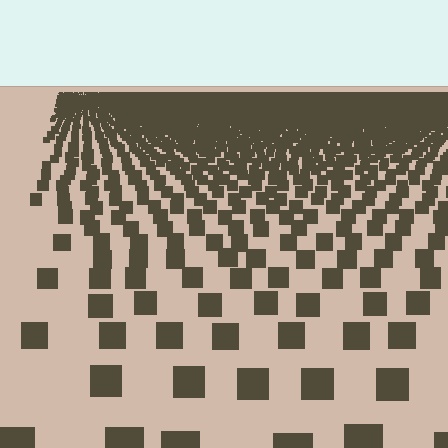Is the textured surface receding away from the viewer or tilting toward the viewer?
The surface is receding away from the viewer. Texture elements get smaller and denser toward the top.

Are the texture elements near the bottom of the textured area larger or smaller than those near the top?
Larger. Near the bottom, elements are closer to the viewer and appear at a bigger on-screen size.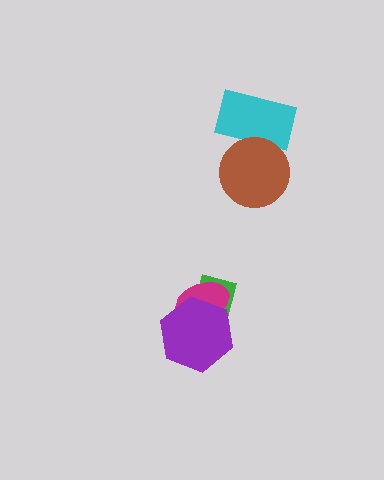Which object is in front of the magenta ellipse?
The purple hexagon is in front of the magenta ellipse.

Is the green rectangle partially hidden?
Yes, it is partially covered by another shape.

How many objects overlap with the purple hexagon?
2 objects overlap with the purple hexagon.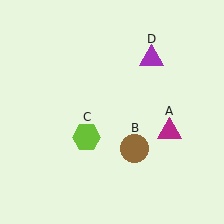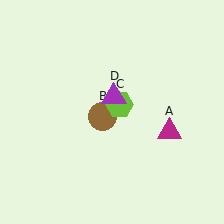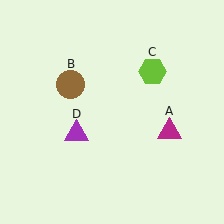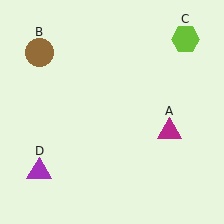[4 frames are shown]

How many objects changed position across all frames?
3 objects changed position: brown circle (object B), lime hexagon (object C), purple triangle (object D).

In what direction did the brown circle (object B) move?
The brown circle (object B) moved up and to the left.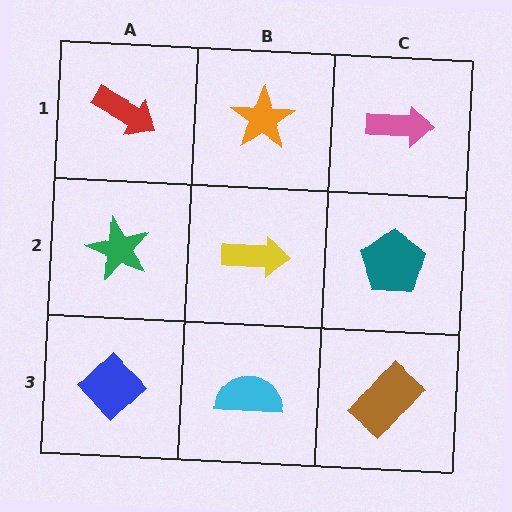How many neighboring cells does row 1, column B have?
3.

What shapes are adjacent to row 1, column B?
A yellow arrow (row 2, column B), a red arrow (row 1, column A), a pink arrow (row 1, column C).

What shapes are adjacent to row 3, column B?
A yellow arrow (row 2, column B), a blue diamond (row 3, column A), a brown rectangle (row 3, column C).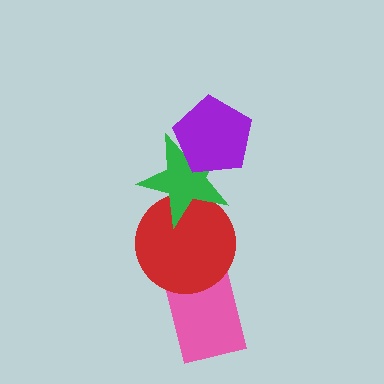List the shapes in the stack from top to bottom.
From top to bottom: the purple pentagon, the green star, the red circle, the pink rectangle.